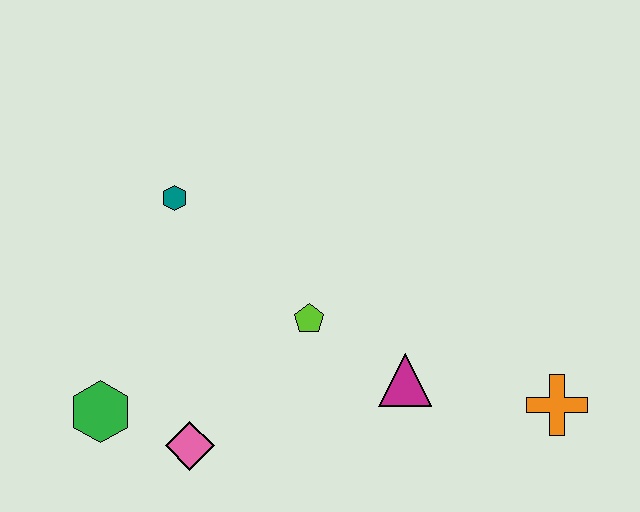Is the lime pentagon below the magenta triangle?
No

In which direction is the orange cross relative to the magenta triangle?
The orange cross is to the right of the magenta triangle.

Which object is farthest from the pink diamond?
The orange cross is farthest from the pink diamond.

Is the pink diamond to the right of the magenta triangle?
No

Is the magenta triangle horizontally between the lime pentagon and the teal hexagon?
No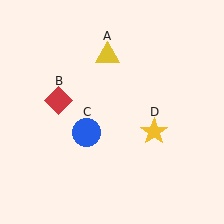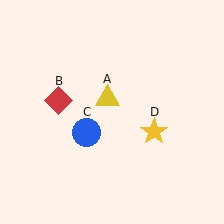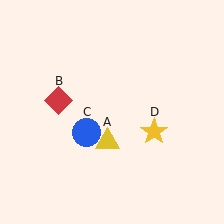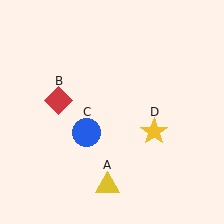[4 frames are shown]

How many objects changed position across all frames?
1 object changed position: yellow triangle (object A).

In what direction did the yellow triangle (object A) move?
The yellow triangle (object A) moved down.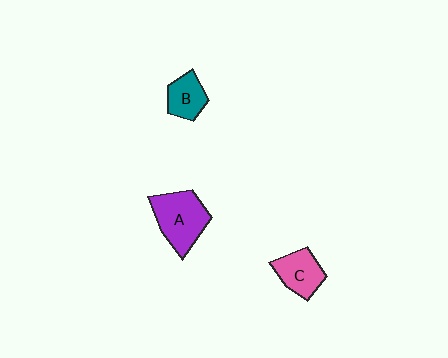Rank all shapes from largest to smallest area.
From largest to smallest: A (purple), C (pink), B (teal).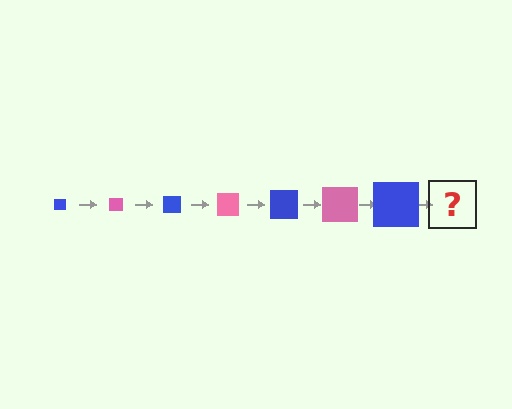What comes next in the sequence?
The next element should be a pink square, larger than the previous one.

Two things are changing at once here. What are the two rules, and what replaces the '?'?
The two rules are that the square grows larger each step and the color cycles through blue and pink. The '?' should be a pink square, larger than the previous one.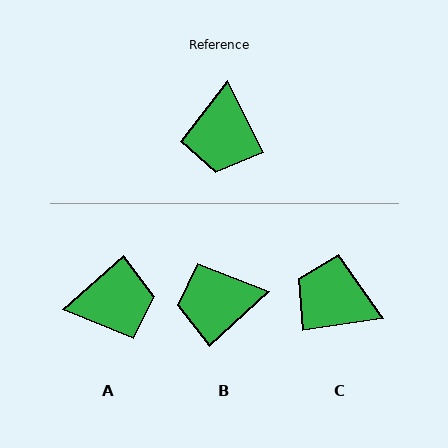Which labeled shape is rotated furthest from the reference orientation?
C, about 108 degrees away.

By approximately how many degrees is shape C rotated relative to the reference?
Approximately 108 degrees clockwise.